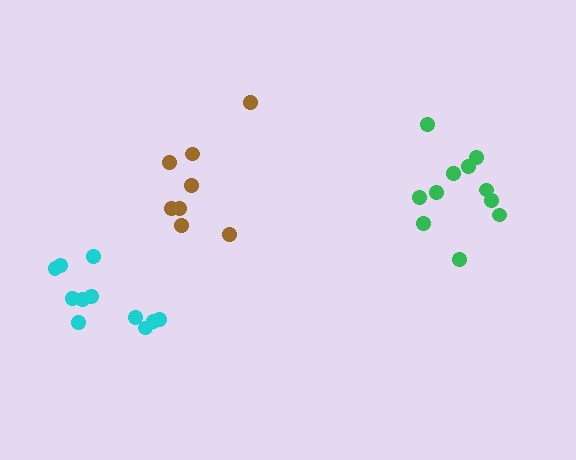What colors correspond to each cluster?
The clusters are colored: brown, cyan, green.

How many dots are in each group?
Group 1: 8 dots, Group 2: 11 dots, Group 3: 11 dots (30 total).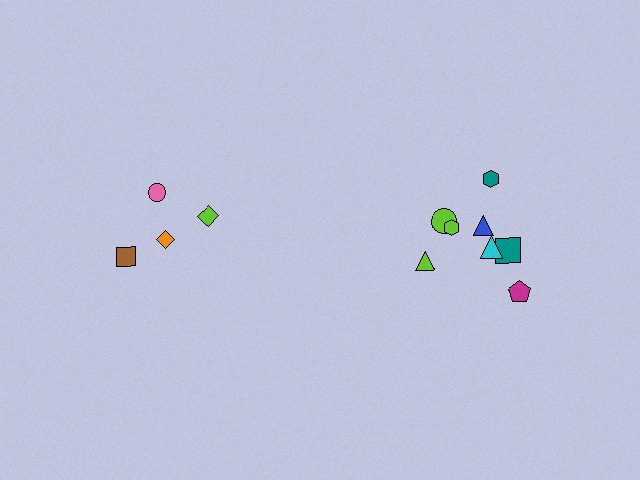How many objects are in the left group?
There are 4 objects.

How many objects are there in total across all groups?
There are 12 objects.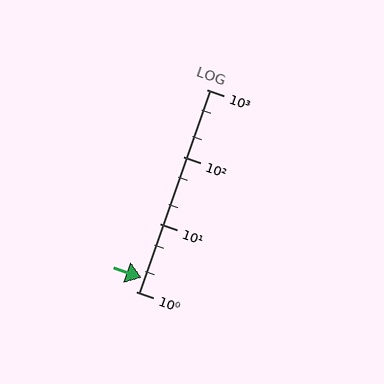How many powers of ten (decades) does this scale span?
The scale spans 3 decades, from 1 to 1000.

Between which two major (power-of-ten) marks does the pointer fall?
The pointer is between 1 and 10.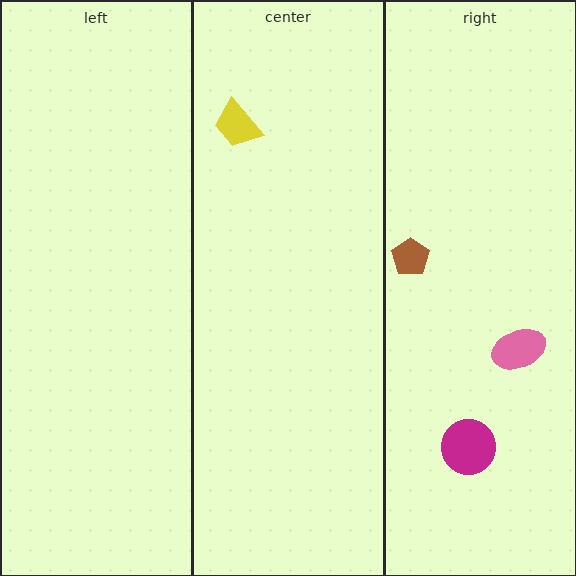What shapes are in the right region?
The brown pentagon, the pink ellipse, the magenta circle.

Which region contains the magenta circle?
The right region.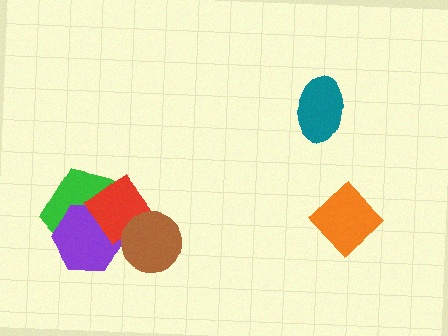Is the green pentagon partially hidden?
Yes, it is partially covered by another shape.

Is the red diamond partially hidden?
Yes, it is partially covered by another shape.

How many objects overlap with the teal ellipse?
0 objects overlap with the teal ellipse.